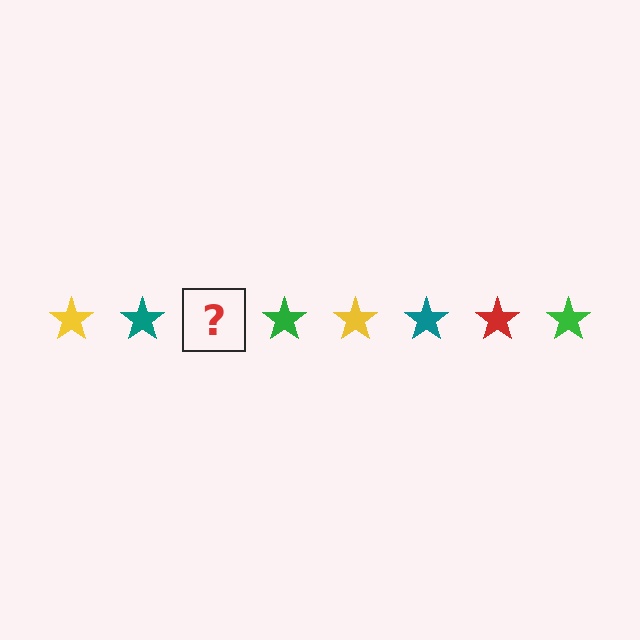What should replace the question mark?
The question mark should be replaced with a red star.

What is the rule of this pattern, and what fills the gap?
The rule is that the pattern cycles through yellow, teal, red, green stars. The gap should be filled with a red star.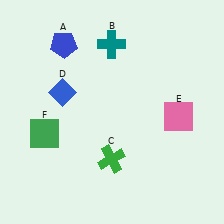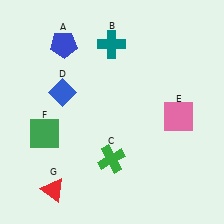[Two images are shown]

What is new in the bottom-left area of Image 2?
A red triangle (G) was added in the bottom-left area of Image 2.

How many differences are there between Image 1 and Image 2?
There is 1 difference between the two images.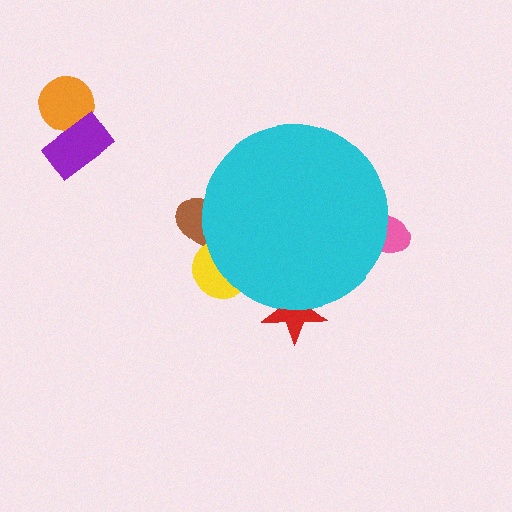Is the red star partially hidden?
Yes, the red star is partially hidden behind the cyan circle.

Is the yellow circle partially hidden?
Yes, the yellow circle is partially hidden behind the cyan circle.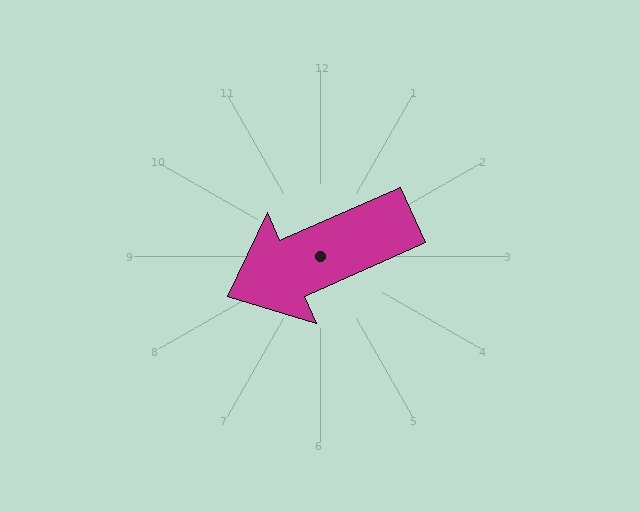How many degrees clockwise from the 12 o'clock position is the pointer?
Approximately 246 degrees.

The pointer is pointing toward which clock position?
Roughly 8 o'clock.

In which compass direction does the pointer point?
Southwest.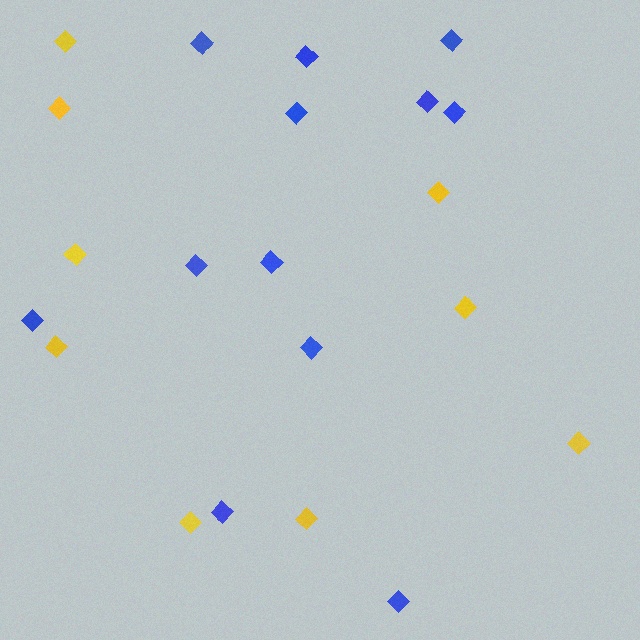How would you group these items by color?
There are 2 groups: one group of yellow diamonds (9) and one group of blue diamonds (12).